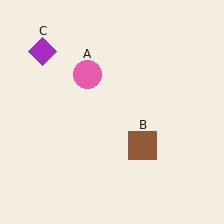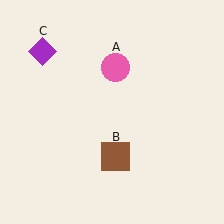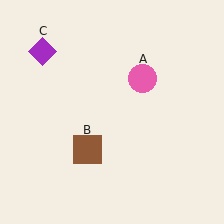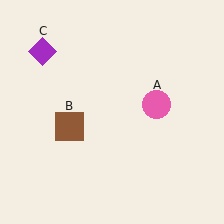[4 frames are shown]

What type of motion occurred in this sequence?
The pink circle (object A), brown square (object B) rotated clockwise around the center of the scene.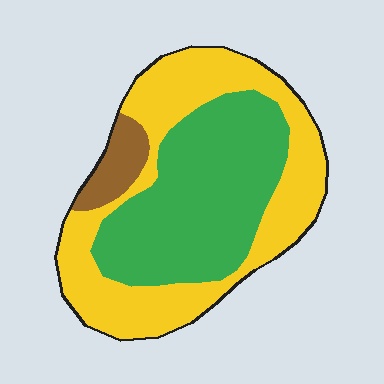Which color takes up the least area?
Brown, at roughly 5%.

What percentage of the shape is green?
Green covers about 45% of the shape.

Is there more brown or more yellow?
Yellow.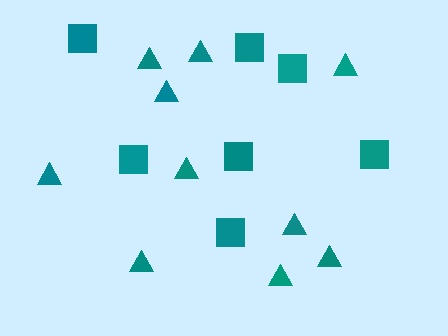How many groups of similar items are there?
There are 2 groups: one group of triangles (10) and one group of squares (7).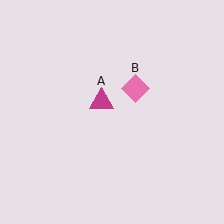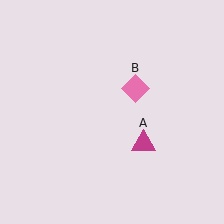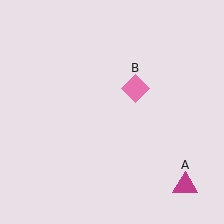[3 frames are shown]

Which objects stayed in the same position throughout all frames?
Pink diamond (object B) remained stationary.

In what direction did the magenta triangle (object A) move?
The magenta triangle (object A) moved down and to the right.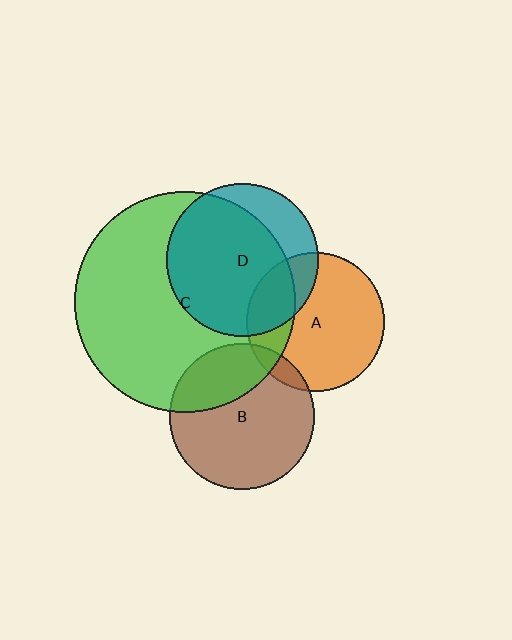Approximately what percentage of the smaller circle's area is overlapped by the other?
Approximately 75%.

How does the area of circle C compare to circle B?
Approximately 2.3 times.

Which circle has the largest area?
Circle C (green).